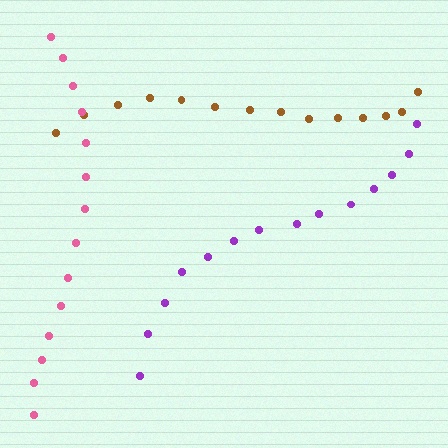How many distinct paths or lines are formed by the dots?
There are 3 distinct paths.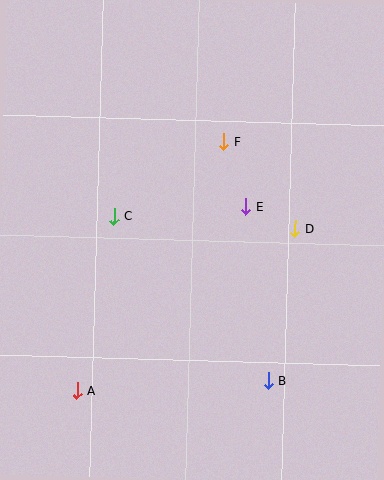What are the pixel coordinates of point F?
Point F is at (224, 142).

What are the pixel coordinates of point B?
Point B is at (268, 380).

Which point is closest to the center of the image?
Point E at (246, 206) is closest to the center.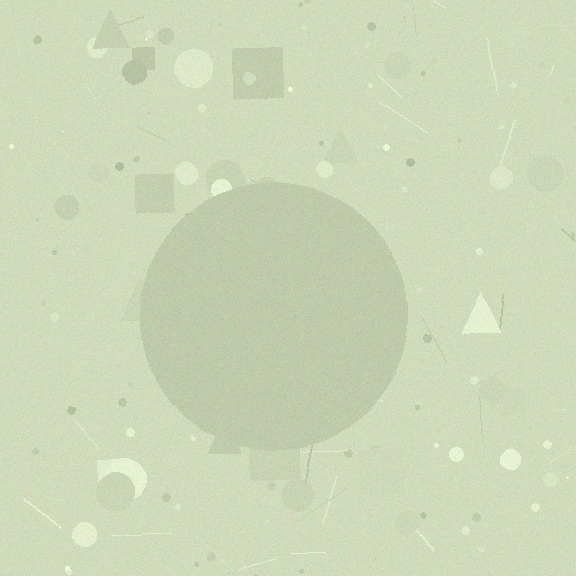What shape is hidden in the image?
A circle is hidden in the image.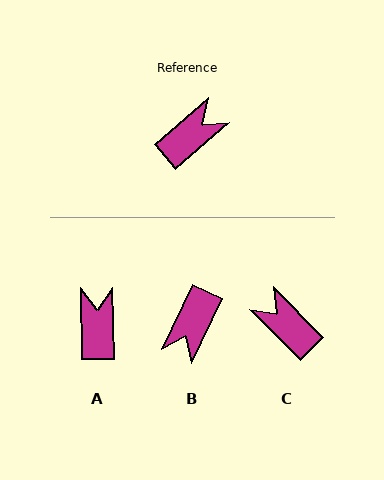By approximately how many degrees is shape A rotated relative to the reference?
Approximately 51 degrees counter-clockwise.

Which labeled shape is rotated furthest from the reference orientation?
B, about 156 degrees away.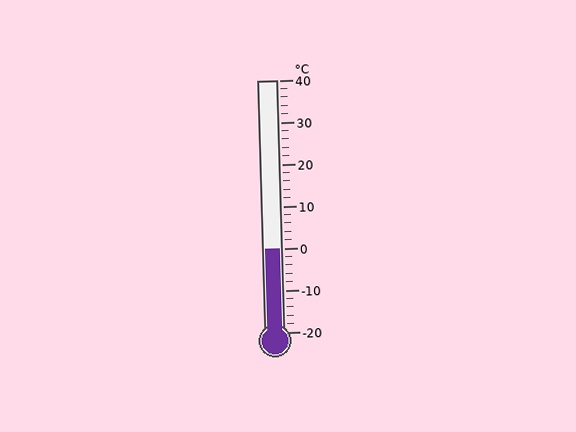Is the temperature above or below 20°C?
The temperature is below 20°C.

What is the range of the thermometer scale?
The thermometer scale ranges from -20°C to 40°C.